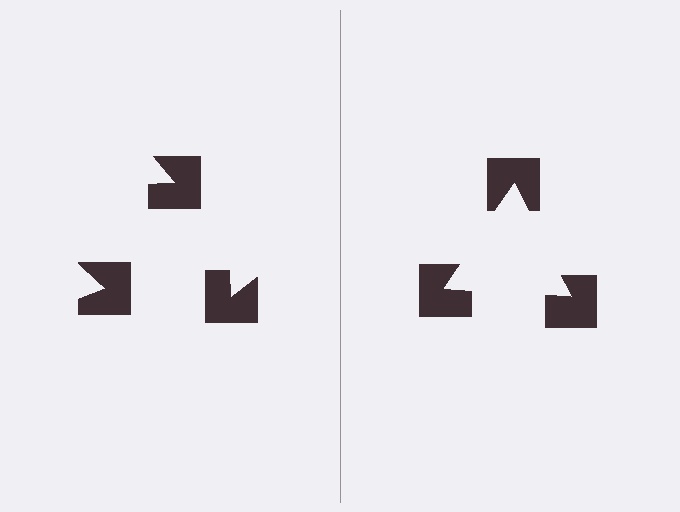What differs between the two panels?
The notched squares are positioned identically on both sides; only the wedge orientations differ. On the right they align to a triangle; on the left they are misaligned.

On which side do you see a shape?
An illusory triangle appears on the right side. On the left side the wedge cuts are rotated, so no coherent shape forms.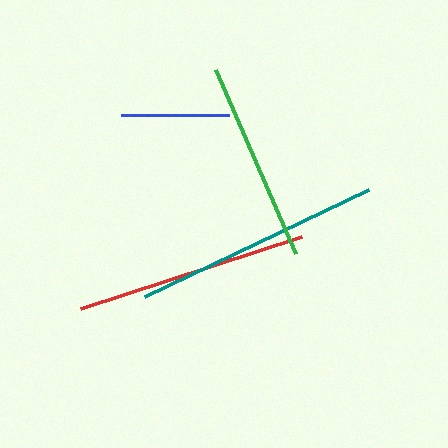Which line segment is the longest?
The teal line is the longest at approximately 248 pixels.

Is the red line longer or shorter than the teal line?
The teal line is longer than the red line.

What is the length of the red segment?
The red segment is approximately 232 pixels long.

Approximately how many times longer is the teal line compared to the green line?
The teal line is approximately 1.2 times the length of the green line.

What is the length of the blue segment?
The blue segment is approximately 108 pixels long.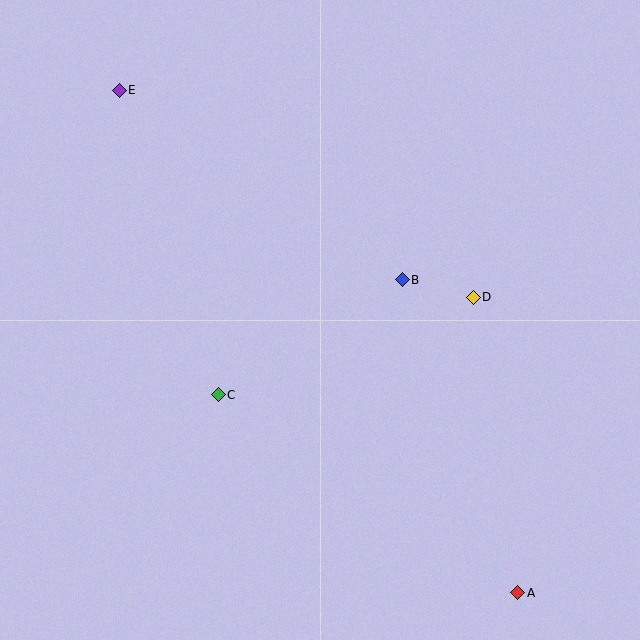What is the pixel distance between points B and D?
The distance between B and D is 73 pixels.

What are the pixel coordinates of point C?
Point C is at (218, 395).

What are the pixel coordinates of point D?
Point D is at (473, 297).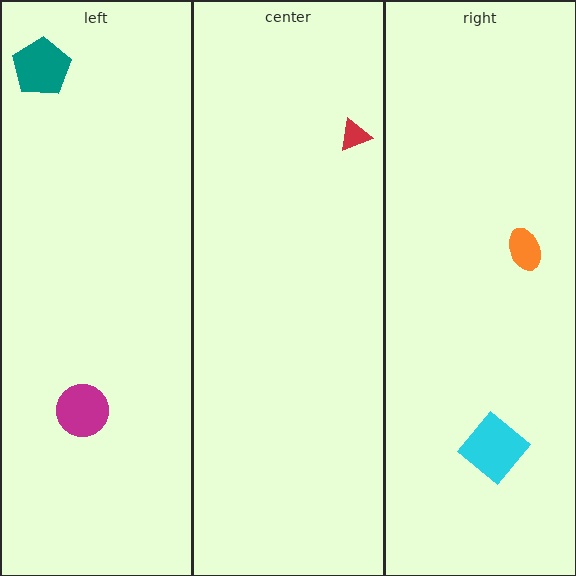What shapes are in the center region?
The red triangle.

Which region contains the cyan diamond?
The right region.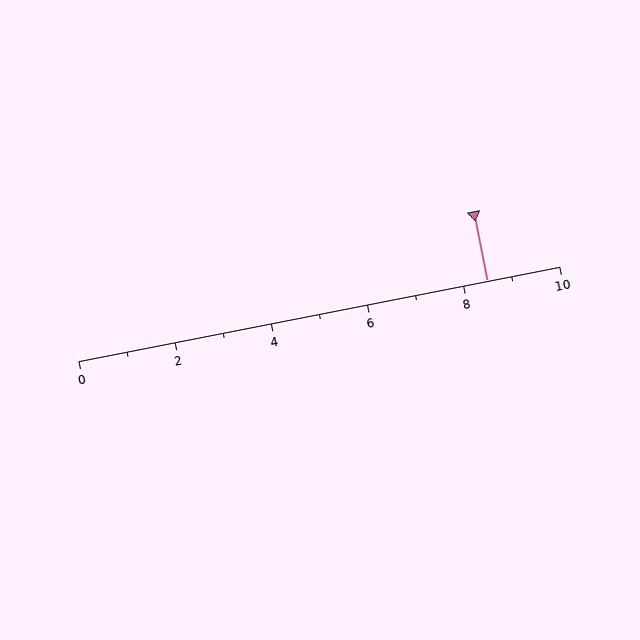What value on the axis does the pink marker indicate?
The marker indicates approximately 8.5.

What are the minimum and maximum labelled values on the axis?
The axis runs from 0 to 10.